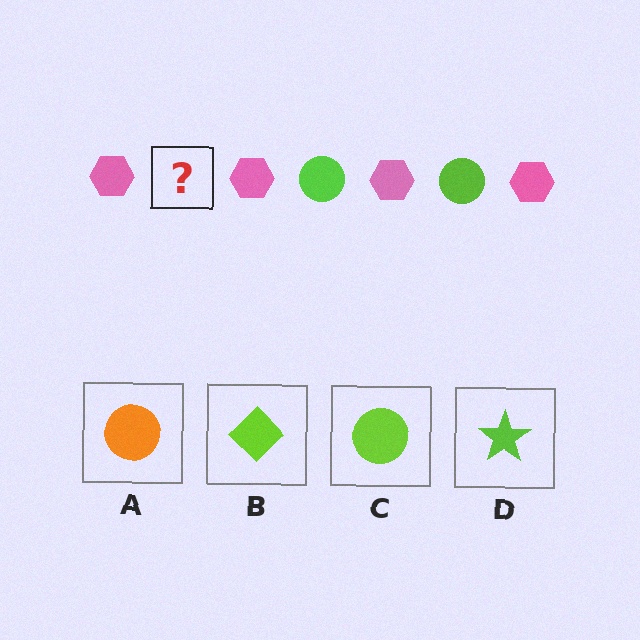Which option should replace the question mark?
Option C.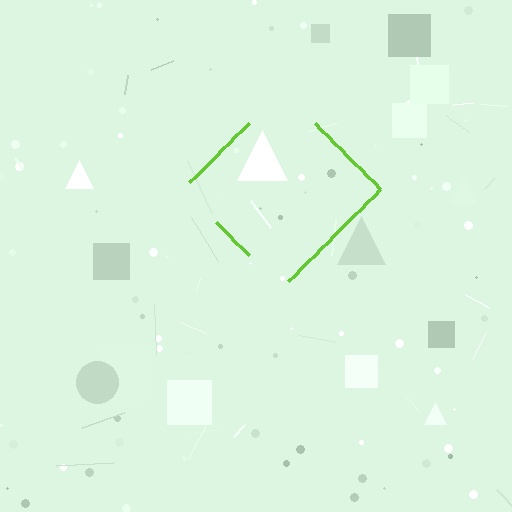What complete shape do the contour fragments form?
The contour fragments form a diamond.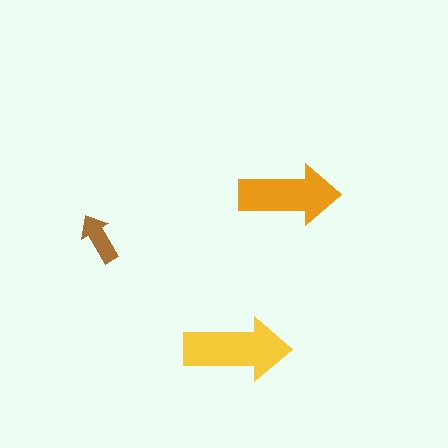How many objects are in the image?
There are 3 objects in the image.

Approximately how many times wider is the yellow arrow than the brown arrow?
About 2 times wider.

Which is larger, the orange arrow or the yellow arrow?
The yellow one.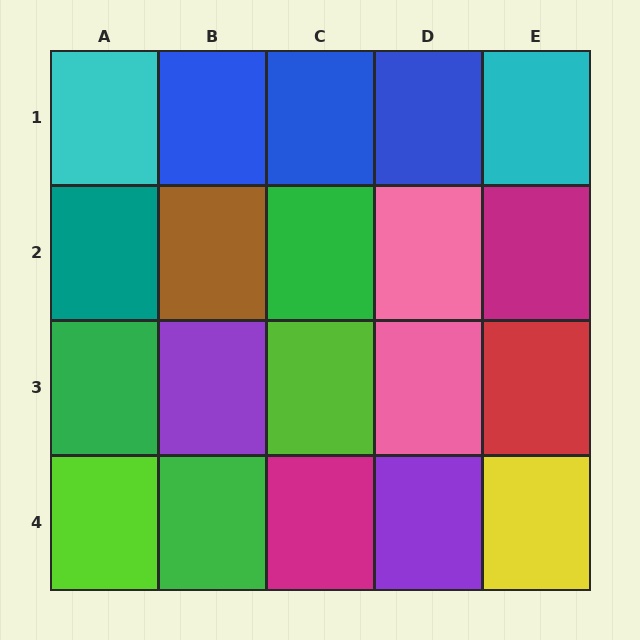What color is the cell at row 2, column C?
Green.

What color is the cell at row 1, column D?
Blue.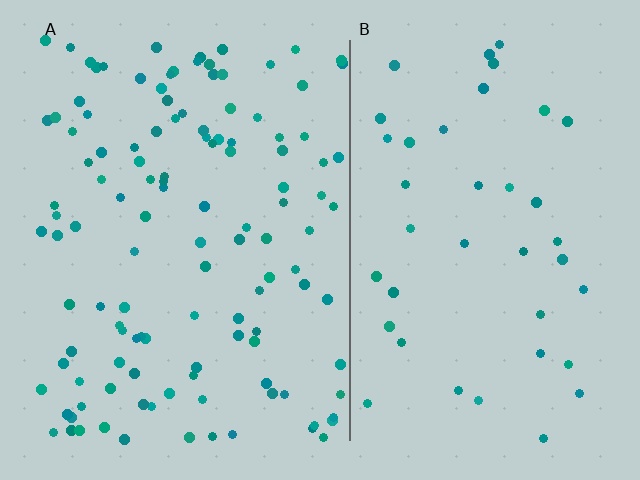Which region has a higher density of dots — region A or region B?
A (the left).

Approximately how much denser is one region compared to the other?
Approximately 2.9× — region A over region B.